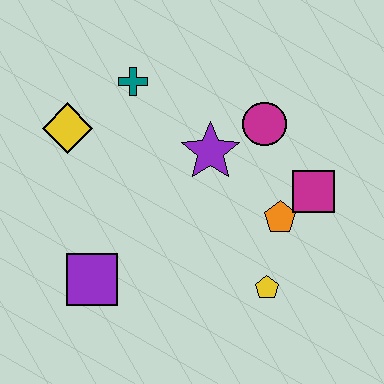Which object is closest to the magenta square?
The orange pentagon is closest to the magenta square.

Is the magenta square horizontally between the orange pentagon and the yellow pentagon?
No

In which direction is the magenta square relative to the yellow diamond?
The magenta square is to the right of the yellow diamond.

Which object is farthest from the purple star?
The purple square is farthest from the purple star.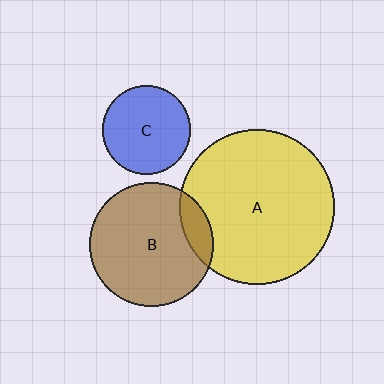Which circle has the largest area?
Circle A (yellow).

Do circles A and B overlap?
Yes.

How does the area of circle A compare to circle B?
Approximately 1.5 times.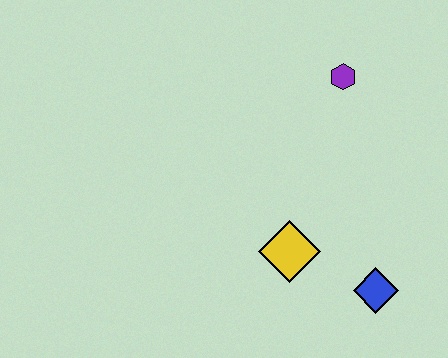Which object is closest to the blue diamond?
The yellow diamond is closest to the blue diamond.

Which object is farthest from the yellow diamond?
The purple hexagon is farthest from the yellow diamond.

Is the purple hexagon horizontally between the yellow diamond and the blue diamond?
Yes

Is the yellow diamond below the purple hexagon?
Yes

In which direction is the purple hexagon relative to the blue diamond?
The purple hexagon is above the blue diamond.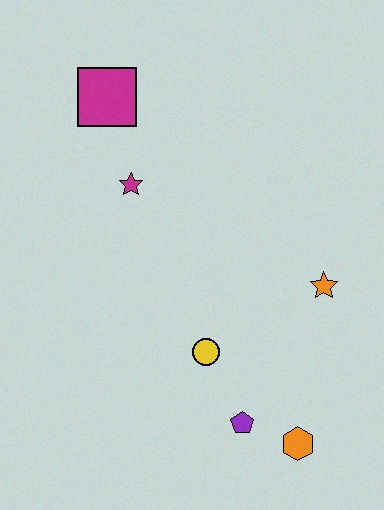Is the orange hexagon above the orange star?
No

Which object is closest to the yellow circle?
The purple pentagon is closest to the yellow circle.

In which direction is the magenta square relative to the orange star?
The magenta square is to the left of the orange star.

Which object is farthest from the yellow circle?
The magenta square is farthest from the yellow circle.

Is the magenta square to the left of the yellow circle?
Yes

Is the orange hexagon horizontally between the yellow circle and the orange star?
Yes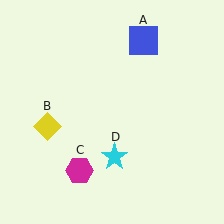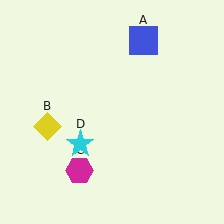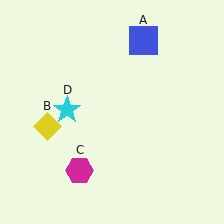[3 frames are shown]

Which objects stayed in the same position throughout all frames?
Blue square (object A) and yellow diamond (object B) and magenta hexagon (object C) remained stationary.